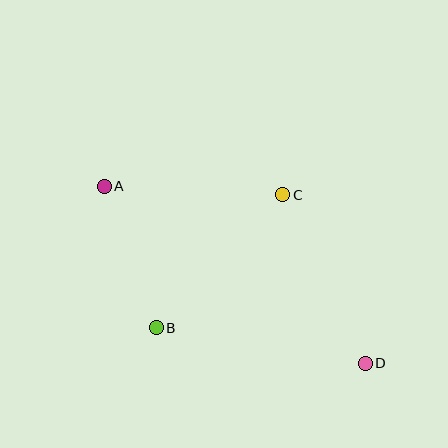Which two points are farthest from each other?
Points A and D are farthest from each other.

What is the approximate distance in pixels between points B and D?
The distance between B and D is approximately 212 pixels.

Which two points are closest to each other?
Points A and B are closest to each other.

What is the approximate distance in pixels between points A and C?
The distance between A and C is approximately 179 pixels.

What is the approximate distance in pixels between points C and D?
The distance between C and D is approximately 188 pixels.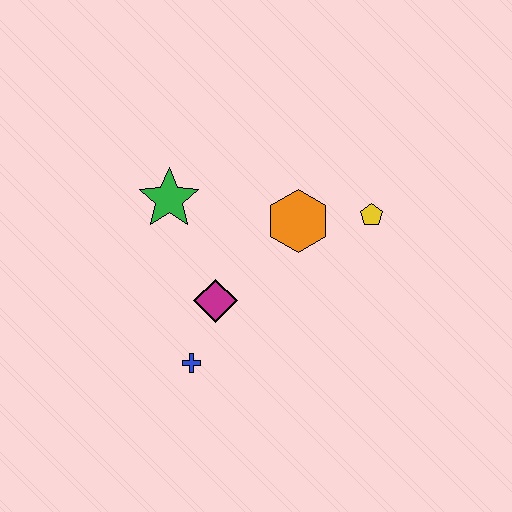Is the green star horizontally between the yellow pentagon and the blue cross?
No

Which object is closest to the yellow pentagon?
The orange hexagon is closest to the yellow pentagon.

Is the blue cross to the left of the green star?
No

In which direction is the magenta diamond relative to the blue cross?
The magenta diamond is above the blue cross.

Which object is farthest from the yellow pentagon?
The blue cross is farthest from the yellow pentagon.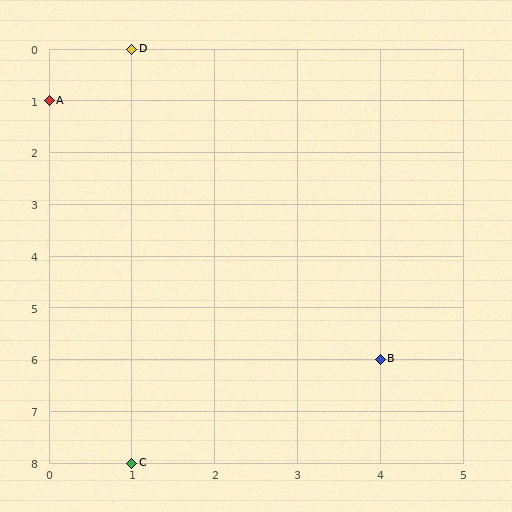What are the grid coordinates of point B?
Point B is at grid coordinates (4, 6).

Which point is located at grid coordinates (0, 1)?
Point A is at (0, 1).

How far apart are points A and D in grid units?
Points A and D are 1 column and 1 row apart (about 1.4 grid units diagonally).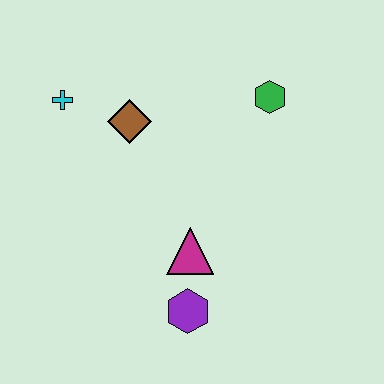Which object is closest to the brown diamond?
The cyan cross is closest to the brown diamond.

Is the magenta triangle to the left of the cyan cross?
No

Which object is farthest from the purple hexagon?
The cyan cross is farthest from the purple hexagon.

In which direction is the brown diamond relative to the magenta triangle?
The brown diamond is above the magenta triangle.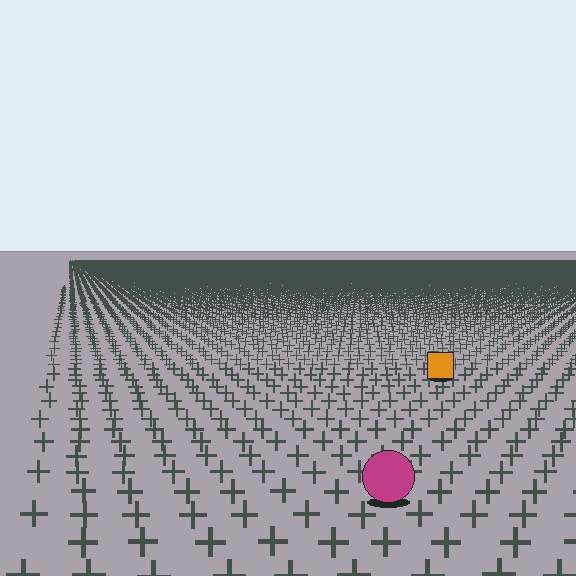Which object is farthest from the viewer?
The orange square is farthest from the viewer. It appears smaller and the ground texture around it is denser.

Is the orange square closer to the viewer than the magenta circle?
No. The magenta circle is closer — you can tell from the texture gradient: the ground texture is coarser near it.